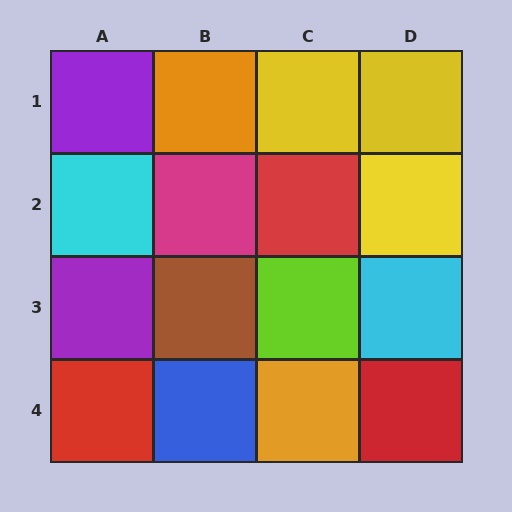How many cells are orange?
2 cells are orange.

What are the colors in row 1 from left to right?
Purple, orange, yellow, yellow.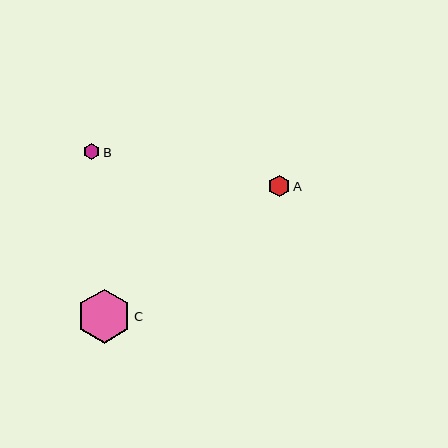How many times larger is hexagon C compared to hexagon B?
Hexagon C is approximately 3.4 times the size of hexagon B.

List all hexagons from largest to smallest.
From largest to smallest: C, A, B.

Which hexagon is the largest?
Hexagon C is the largest with a size of approximately 54 pixels.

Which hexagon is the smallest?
Hexagon B is the smallest with a size of approximately 16 pixels.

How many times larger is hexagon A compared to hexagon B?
Hexagon A is approximately 1.4 times the size of hexagon B.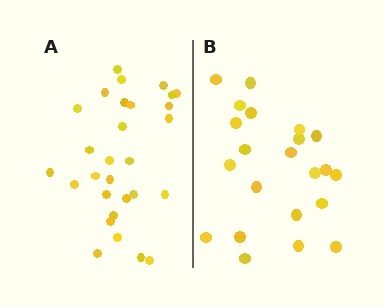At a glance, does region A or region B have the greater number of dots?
Region A (the left region) has more dots.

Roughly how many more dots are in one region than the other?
Region A has roughly 8 or so more dots than region B.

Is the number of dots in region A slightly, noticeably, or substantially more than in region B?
Region A has noticeably more, but not dramatically so. The ratio is roughly 1.3 to 1.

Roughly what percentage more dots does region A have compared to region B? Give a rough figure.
About 30% more.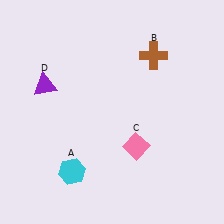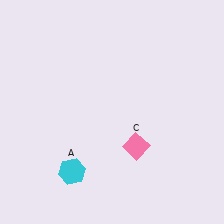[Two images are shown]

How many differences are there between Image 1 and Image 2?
There are 2 differences between the two images.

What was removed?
The brown cross (B), the purple triangle (D) were removed in Image 2.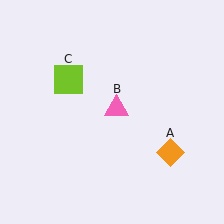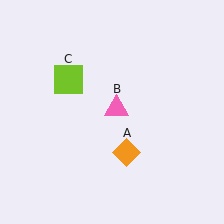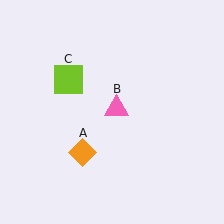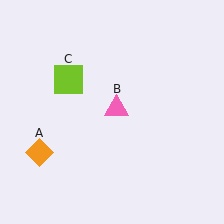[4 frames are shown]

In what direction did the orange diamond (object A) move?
The orange diamond (object A) moved left.